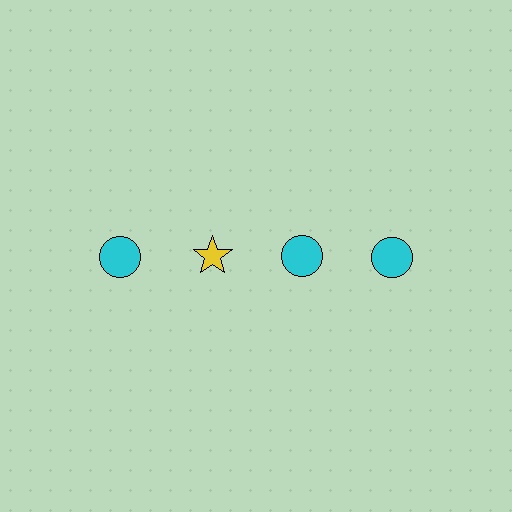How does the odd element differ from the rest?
It differs in both color (yellow instead of cyan) and shape (star instead of circle).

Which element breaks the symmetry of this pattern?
The yellow star in the top row, second from left column breaks the symmetry. All other shapes are cyan circles.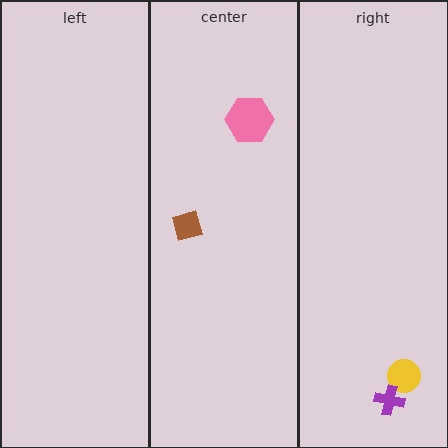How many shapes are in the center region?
2.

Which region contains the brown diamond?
The center region.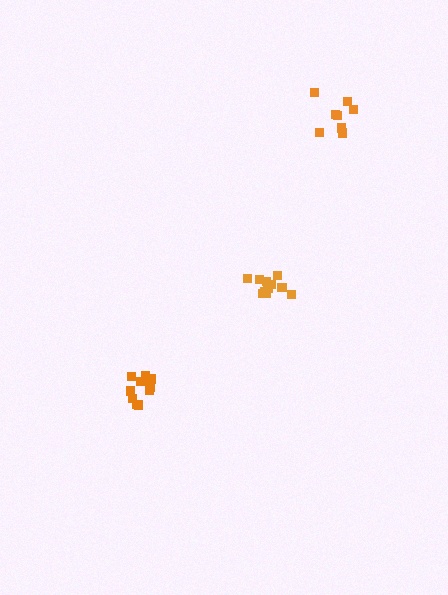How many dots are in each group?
Group 1: 11 dots, Group 2: 8 dots, Group 3: 12 dots (31 total).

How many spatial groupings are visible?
There are 3 spatial groupings.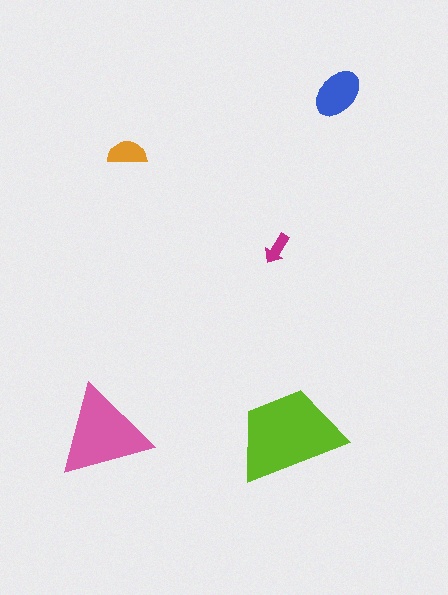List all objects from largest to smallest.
The lime trapezoid, the pink triangle, the blue ellipse, the orange semicircle, the magenta arrow.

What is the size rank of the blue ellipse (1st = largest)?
3rd.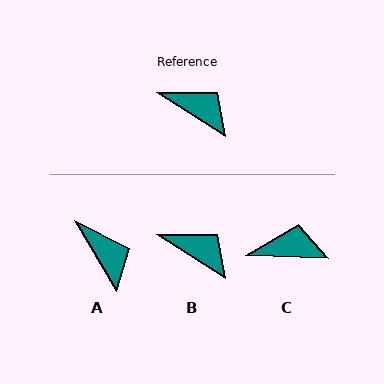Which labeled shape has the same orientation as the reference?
B.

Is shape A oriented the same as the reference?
No, it is off by about 26 degrees.